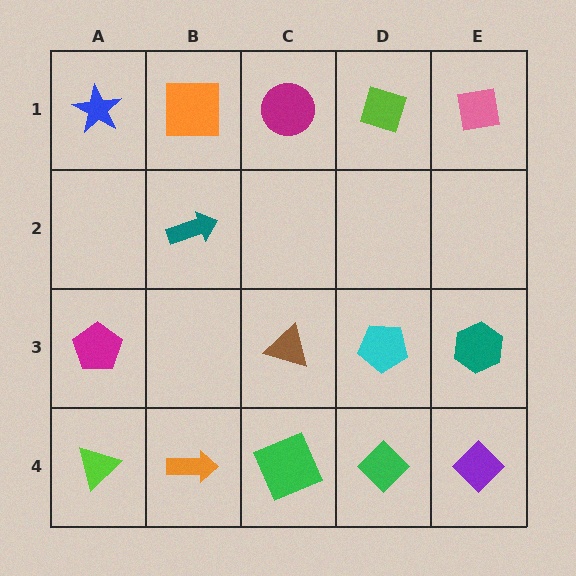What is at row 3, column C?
A brown triangle.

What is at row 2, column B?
A teal arrow.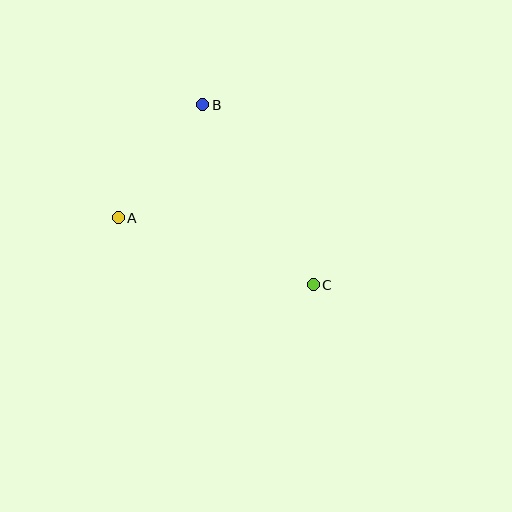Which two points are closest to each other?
Points A and B are closest to each other.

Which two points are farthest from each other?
Points B and C are farthest from each other.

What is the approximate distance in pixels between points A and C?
The distance between A and C is approximately 206 pixels.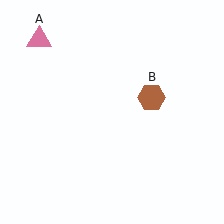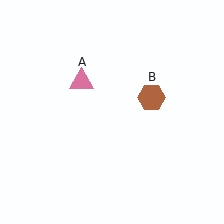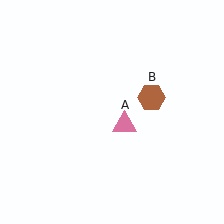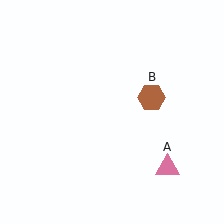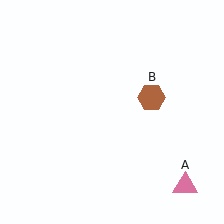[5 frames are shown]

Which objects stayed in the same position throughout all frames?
Brown hexagon (object B) remained stationary.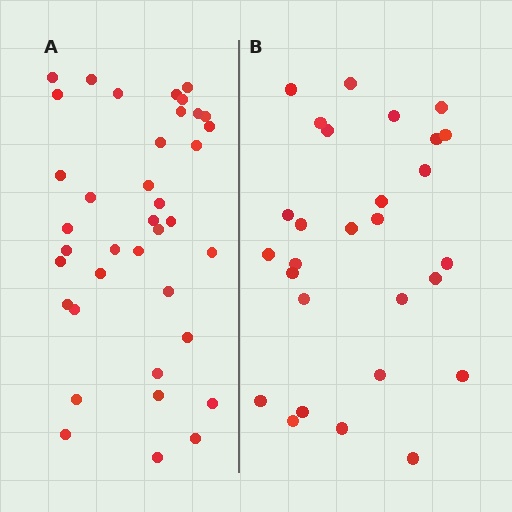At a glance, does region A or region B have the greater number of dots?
Region A (the left region) has more dots.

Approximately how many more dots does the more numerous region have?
Region A has roughly 10 or so more dots than region B.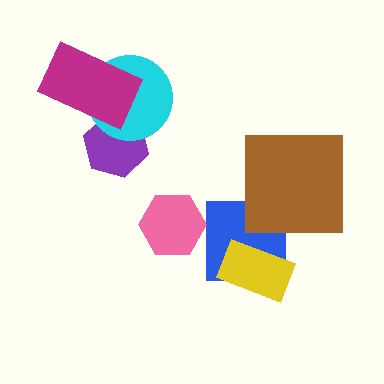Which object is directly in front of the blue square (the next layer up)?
The brown square is directly in front of the blue square.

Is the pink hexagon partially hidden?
No, no other shape covers it.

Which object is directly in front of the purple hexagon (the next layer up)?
The cyan circle is directly in front of the purple hexagon.